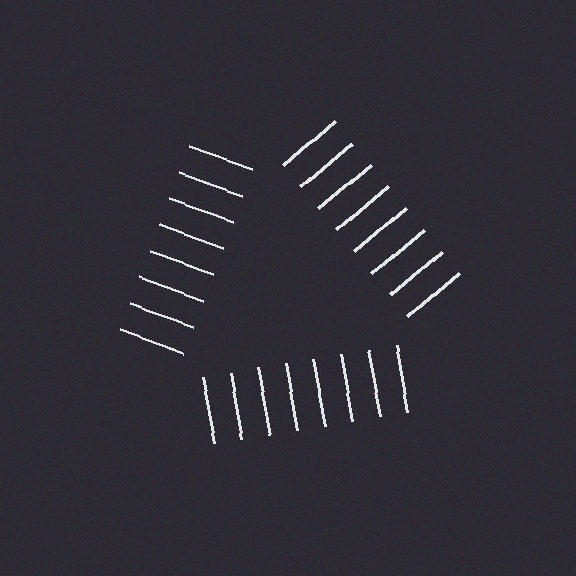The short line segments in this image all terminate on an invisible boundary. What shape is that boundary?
An illusory triangle — the line segments terminate on its edges but no continuous stroke is drawn.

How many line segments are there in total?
24 — 8 along each of the 3 edges.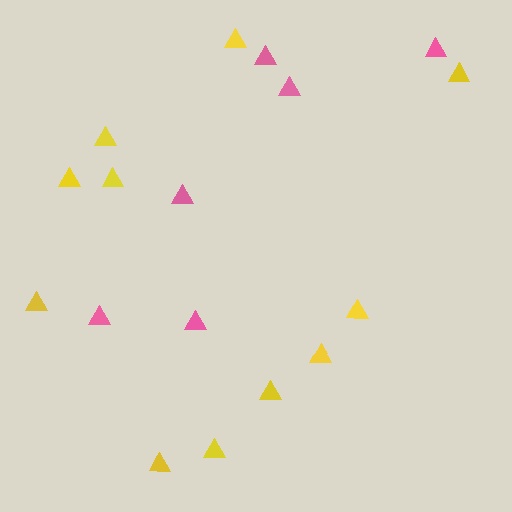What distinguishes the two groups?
There are 2 groups: one group of yellow triangles (11) and one group of pink triangles (6).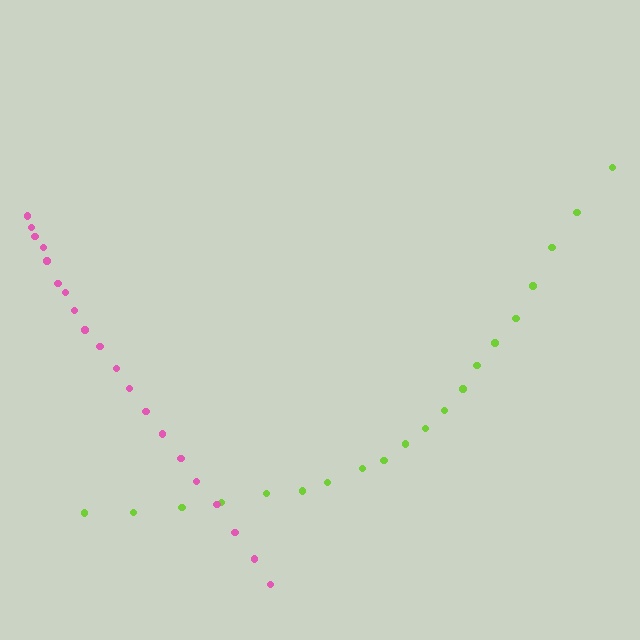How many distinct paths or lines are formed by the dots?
There are 2 distinct paths.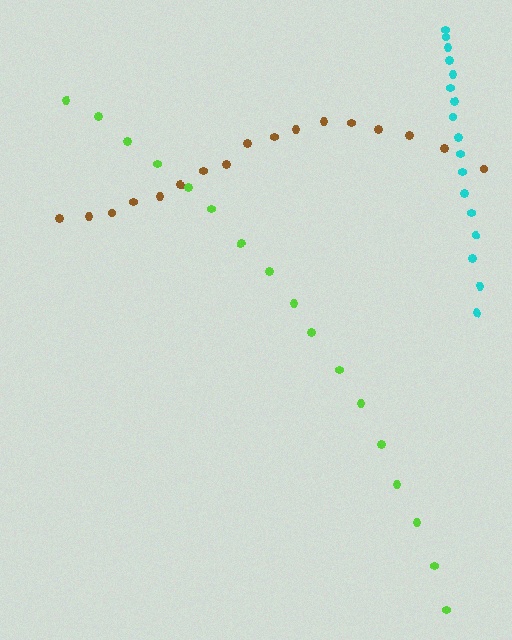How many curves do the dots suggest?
There are 3 distinct paths.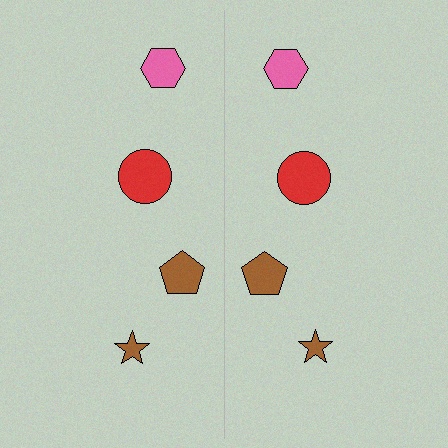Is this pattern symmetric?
Yes, this pattern has bilateral (reflection) symmetry.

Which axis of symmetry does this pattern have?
The pattern has a vertical axis of symmetry running through the center of the image.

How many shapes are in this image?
There are 8 shapes in this image.